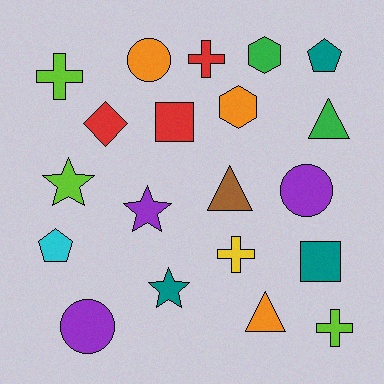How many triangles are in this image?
There are 3 triangles.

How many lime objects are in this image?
There are 3 lime objects.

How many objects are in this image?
There are 20 objects.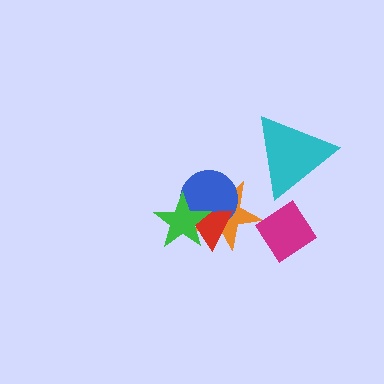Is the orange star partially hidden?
Yes, it is partially covered by another shape.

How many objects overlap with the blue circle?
3 objects overlap with the blue circle.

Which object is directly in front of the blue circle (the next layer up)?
The red triangle is directly in front of the blue circle.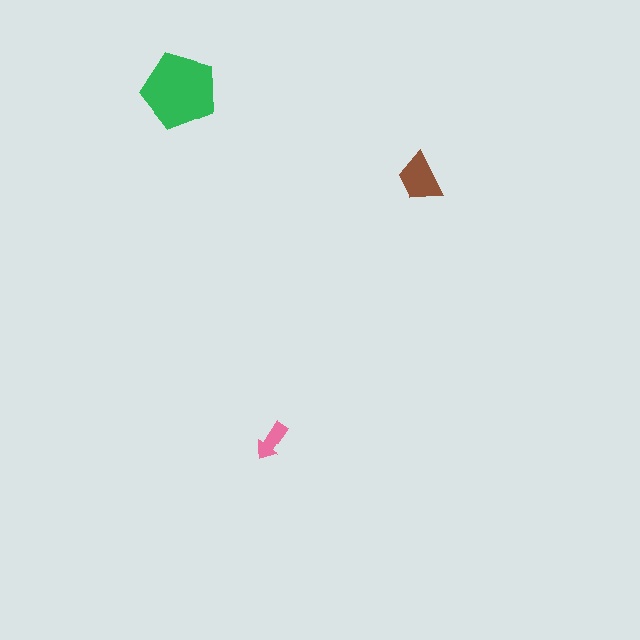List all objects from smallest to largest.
The pink arrow, the brown trapezoid, the green pentagon.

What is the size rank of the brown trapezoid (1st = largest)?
2nd.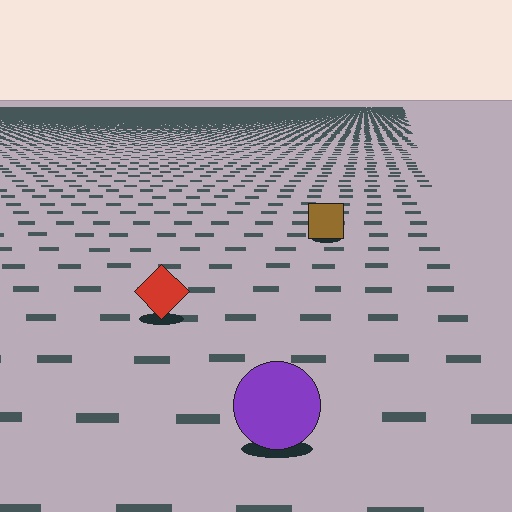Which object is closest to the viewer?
The purple circle is closest. The texture marks near it are larger and more spread out.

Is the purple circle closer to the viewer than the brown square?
Yes. The purple circle is closer — you can tell from the texture gradient: the ground texture is coarser near it.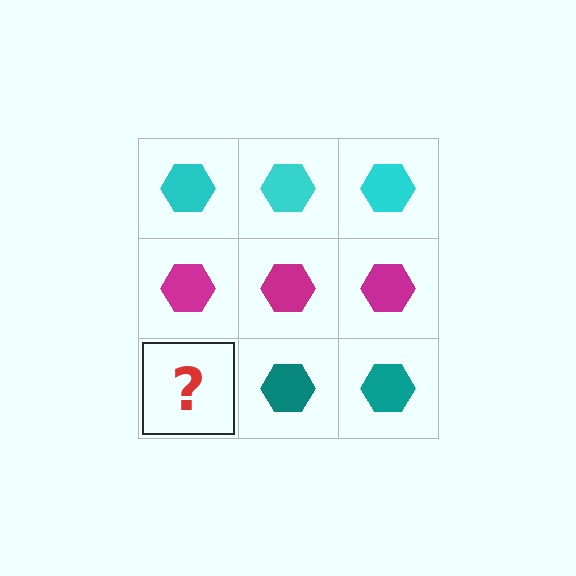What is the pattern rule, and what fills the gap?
The rule is that each row has a consistent color. The gap should be filled with a teal hexagon.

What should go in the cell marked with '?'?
The missing cell should contain a teal hexagon.